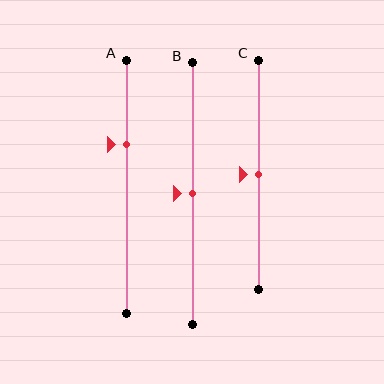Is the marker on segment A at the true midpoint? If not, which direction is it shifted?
No, the marker on segment A is shifted upward by about 17% of the segment length.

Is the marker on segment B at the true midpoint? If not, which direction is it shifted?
Yes, the marker on segment B is at the true midpoint.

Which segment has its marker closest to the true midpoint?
Segment B has its marker closest to the true midpoint.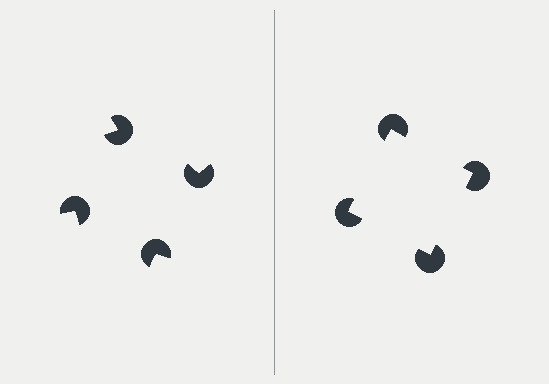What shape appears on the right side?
An illusory square.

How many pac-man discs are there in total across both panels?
8 — 4 on each side.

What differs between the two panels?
The pac-man discs are positioned identically on both sides; only the wedge orientations differ. On the right they align to a square; on the left they are misaligned.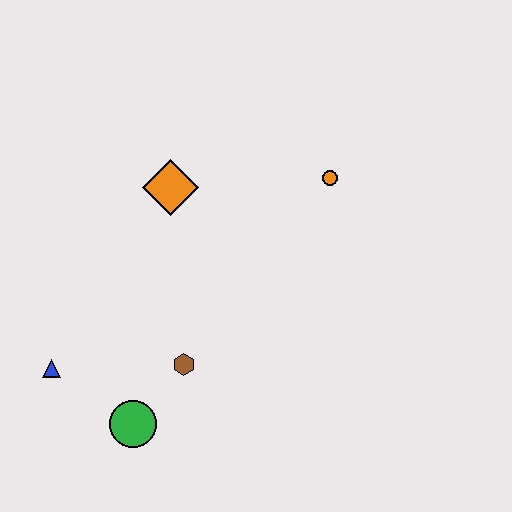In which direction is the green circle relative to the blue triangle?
The green circle is to the right of the blue triangle.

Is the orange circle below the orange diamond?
No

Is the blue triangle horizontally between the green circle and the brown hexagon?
No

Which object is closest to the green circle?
The brown hexagon is closest to the green circle.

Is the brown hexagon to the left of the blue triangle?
No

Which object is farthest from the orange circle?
The blue triangle is farthest from the orange circle.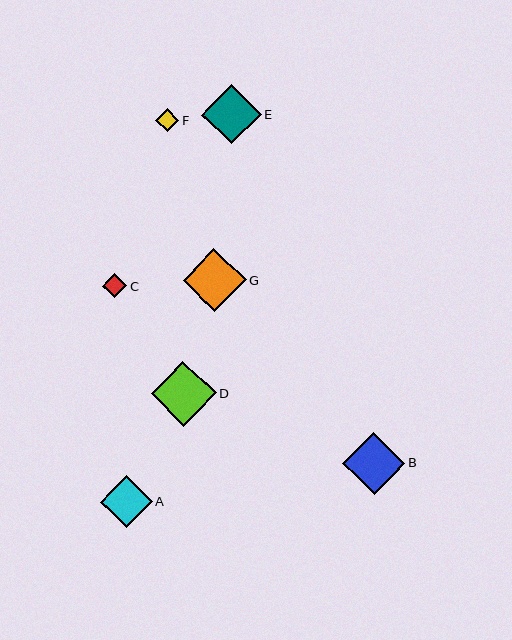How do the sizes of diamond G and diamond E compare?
Diamond G and diamond E are approximately the same size.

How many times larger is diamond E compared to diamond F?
Diamond E is approximately 2.5 times the size of diamond F.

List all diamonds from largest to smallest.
From largest to smallest: D, G, B, E, A, C, F.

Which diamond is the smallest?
Diamond F is the smallest with a size of approximately 24 pixels.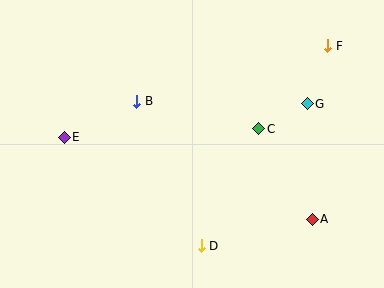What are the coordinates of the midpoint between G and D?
The midpoint between G and D is at (254, 175).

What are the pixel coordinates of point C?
Point C is at (259, 129).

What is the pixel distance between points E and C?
The distance between E and C is 195 pixels.